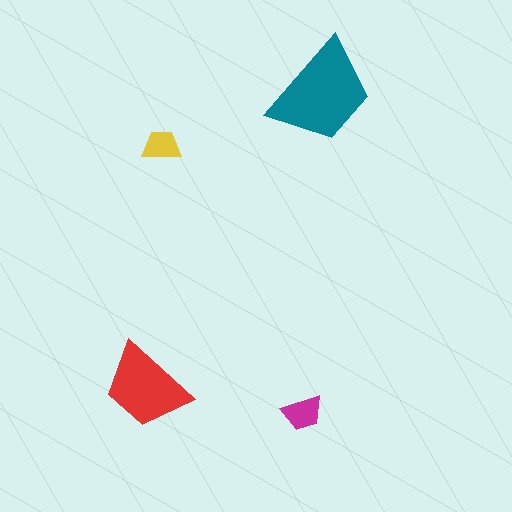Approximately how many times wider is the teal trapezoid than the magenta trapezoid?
About 2.5 times wider.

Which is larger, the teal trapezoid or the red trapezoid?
The teal one.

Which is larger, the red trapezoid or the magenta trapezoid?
The red one.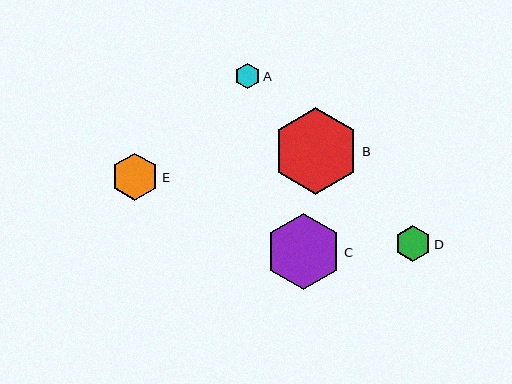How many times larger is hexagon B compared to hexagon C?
Hexagon B is approximately 1.1 times the size of hexagon C.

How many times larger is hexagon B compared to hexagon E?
Hexagon B is approximately 1.8 times the size of hexagon E.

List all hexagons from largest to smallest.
From largest to smallest: B, C, E, D, A.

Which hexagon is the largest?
Hexagon B is the largest with a size of approximately 87 pixels.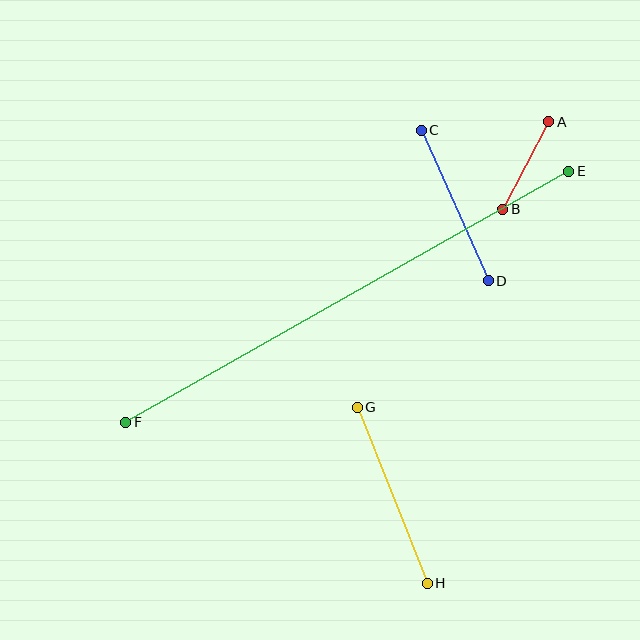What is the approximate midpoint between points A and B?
The midpoint is at approximately (526, 165) pixels.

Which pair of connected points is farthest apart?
Points E and F are farthest apart.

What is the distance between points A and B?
The distance is approximately 99 pixels.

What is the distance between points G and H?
The distance is approximately 189 pixels.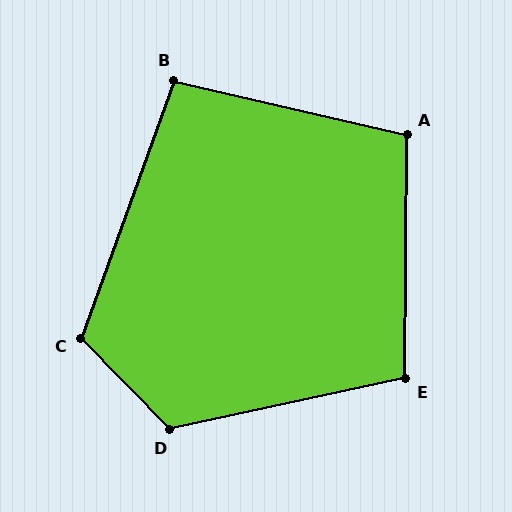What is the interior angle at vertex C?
Approximately 116 degrees (obtuse).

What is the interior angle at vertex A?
Approximately 103 degrees (obtuse).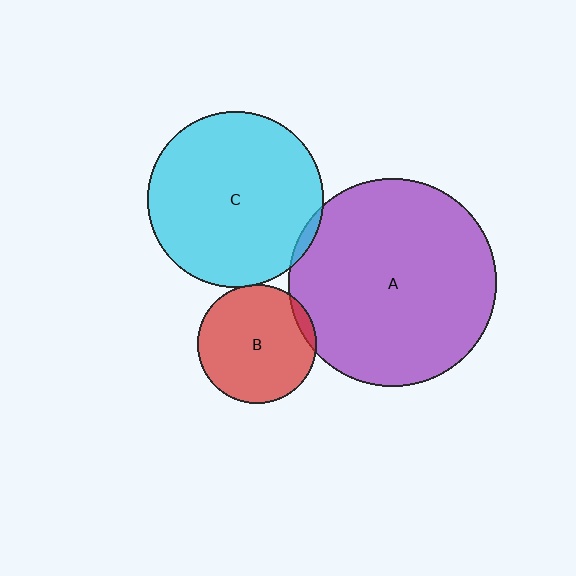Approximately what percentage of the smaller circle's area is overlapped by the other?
Approximately 5%.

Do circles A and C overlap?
Yes.